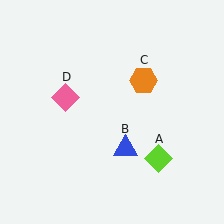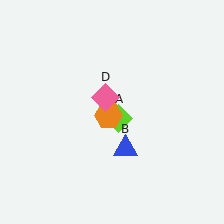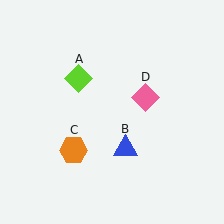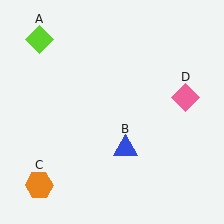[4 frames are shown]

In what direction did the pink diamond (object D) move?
The pink diamond (object D) moved right.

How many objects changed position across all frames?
3 objects changed position: lime diamond (object A), orange hexagon (object C), pink diamond (object D).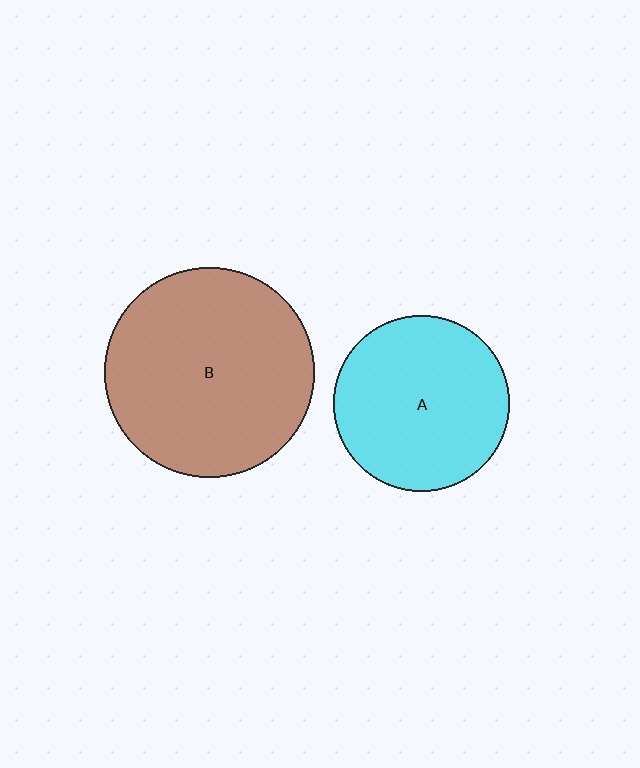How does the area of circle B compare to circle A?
Approximately 1.4 times.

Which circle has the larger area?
Circle B (brown).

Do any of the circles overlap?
No, none of the circles overlap.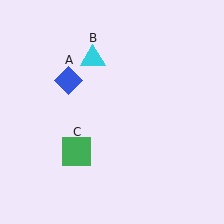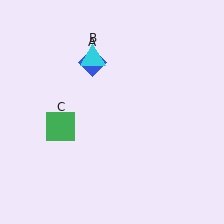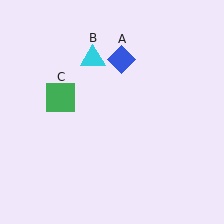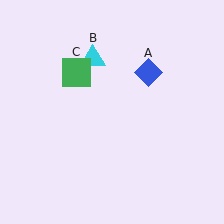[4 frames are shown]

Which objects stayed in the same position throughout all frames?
Cyan triangle (object B) remained stationary.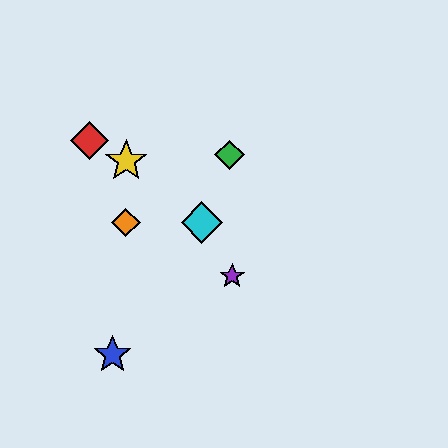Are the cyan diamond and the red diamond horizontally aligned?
No, the cyan diamond is at y≈222 and the red diamond is at y≈141.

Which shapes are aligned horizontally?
The orange diamond, the cyan diamond are aligned horizontally.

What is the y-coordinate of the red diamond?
The red diamond is at y≈141.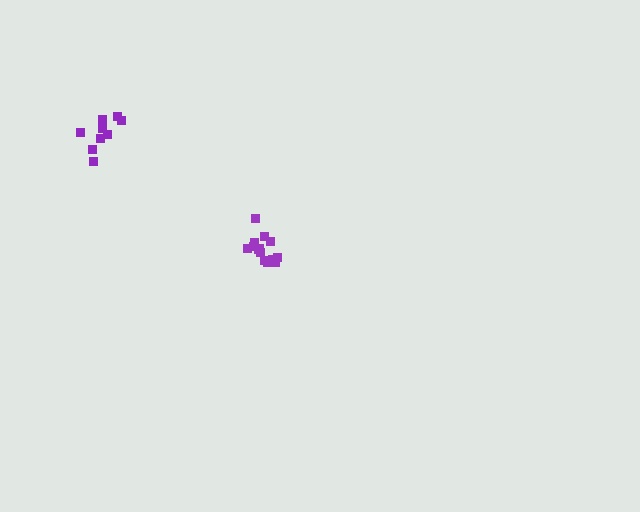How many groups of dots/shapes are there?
There are 2 groups.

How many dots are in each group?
Group 1: 13 dots, Group 2: 9 dots (22 total).